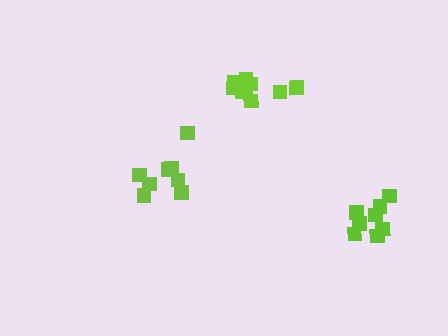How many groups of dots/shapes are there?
There are 3 groups.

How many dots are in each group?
Group 1: 8 dots, Group 2: 8 dots, Group 3: 9 dots (25 total).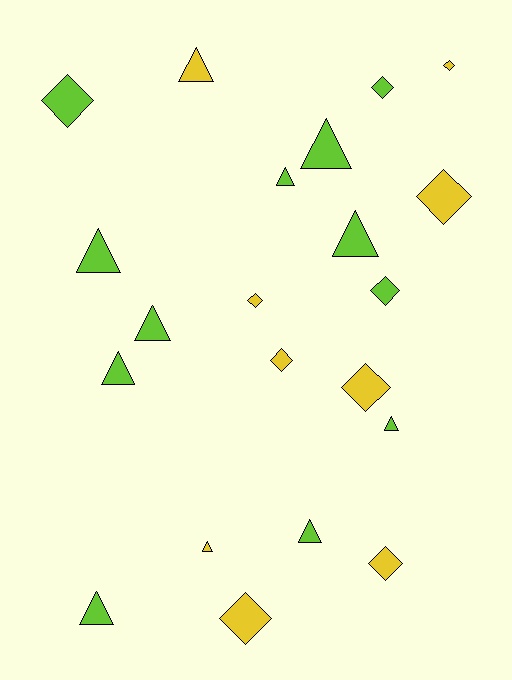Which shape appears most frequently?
Triangle, with 11 objects.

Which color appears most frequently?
Lime, with 12 objects.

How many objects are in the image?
There are 21 objects.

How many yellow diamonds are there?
There are 7 yellow diamonds.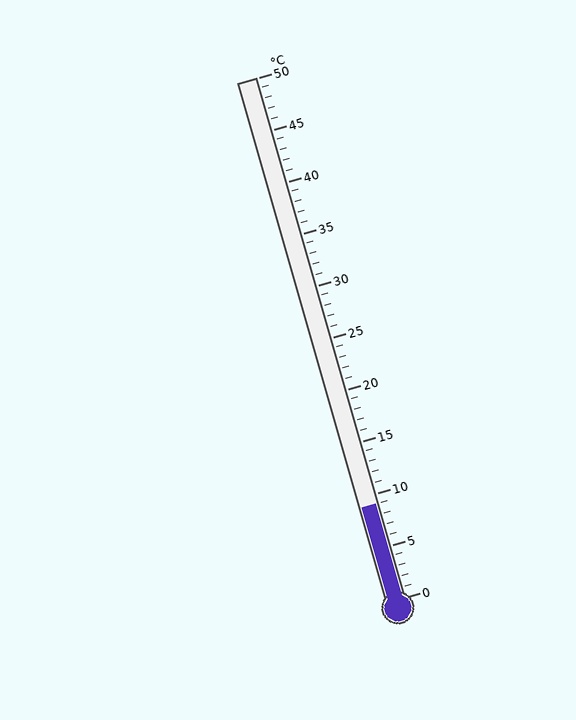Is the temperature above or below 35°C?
The temperature is below 35°C.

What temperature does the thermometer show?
The thermometer shows approximately 9°C.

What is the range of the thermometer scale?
The thermometer scale ranges from 0°C to 50°C.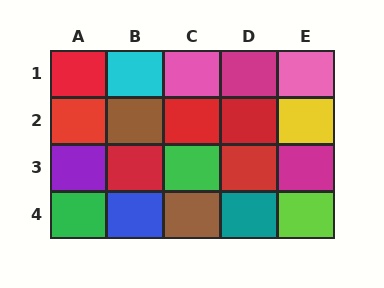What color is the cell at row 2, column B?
Brown.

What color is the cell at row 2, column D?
Red.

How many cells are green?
2 cells are green.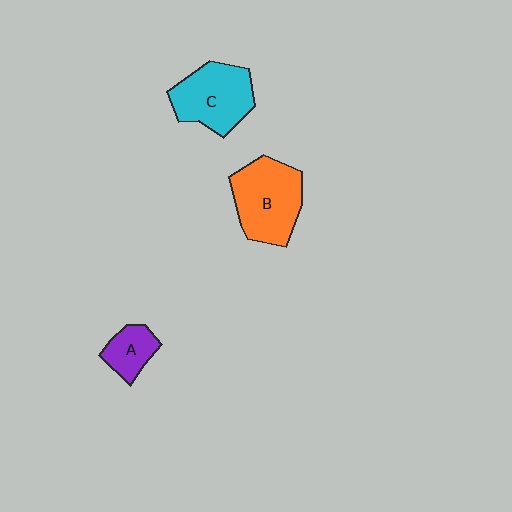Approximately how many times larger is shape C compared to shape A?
Approximately 2.0 times.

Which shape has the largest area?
Shape B (orange).